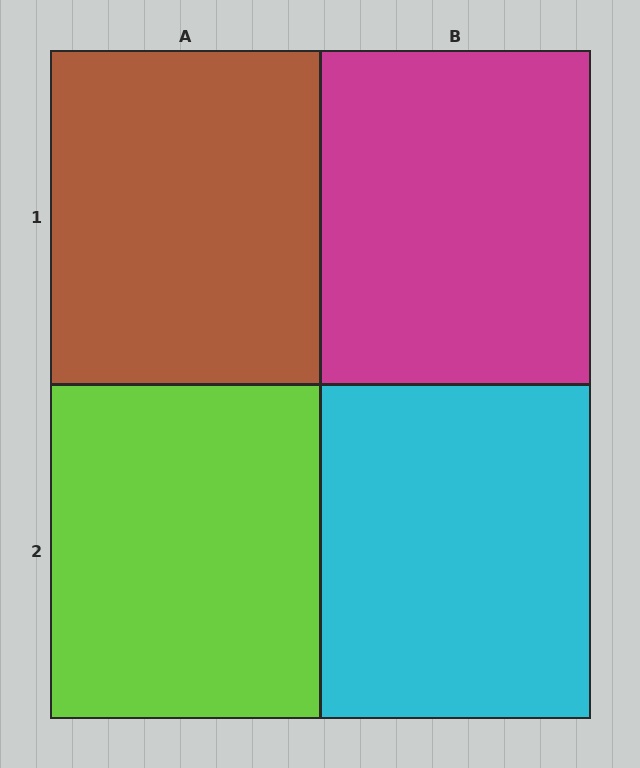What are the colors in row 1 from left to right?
Brown, magenta.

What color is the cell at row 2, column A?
Lime.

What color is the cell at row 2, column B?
Cyan.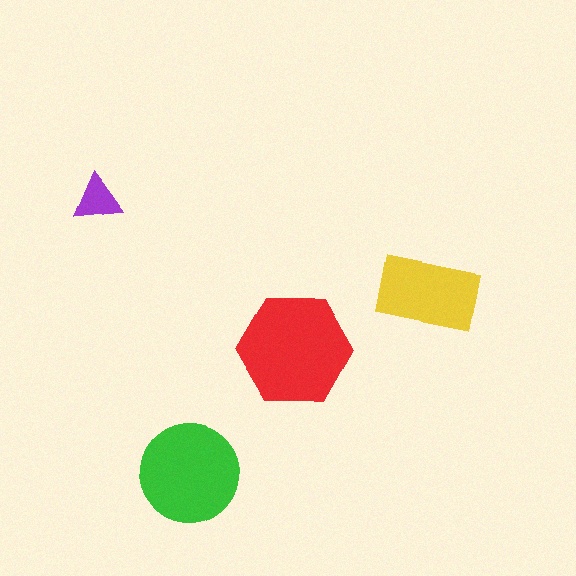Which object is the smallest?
The purple triangle.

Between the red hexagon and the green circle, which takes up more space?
The red hexagon.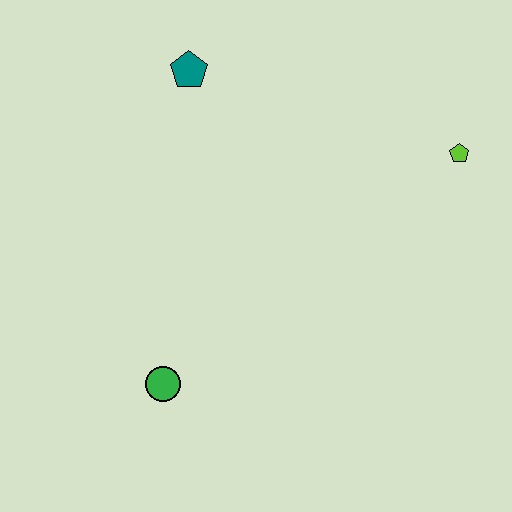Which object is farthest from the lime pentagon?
The green circle is farthest from the lime pentagon.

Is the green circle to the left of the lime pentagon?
Yes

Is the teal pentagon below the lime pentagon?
No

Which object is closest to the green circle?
The teal pentagon is closest to the green circle.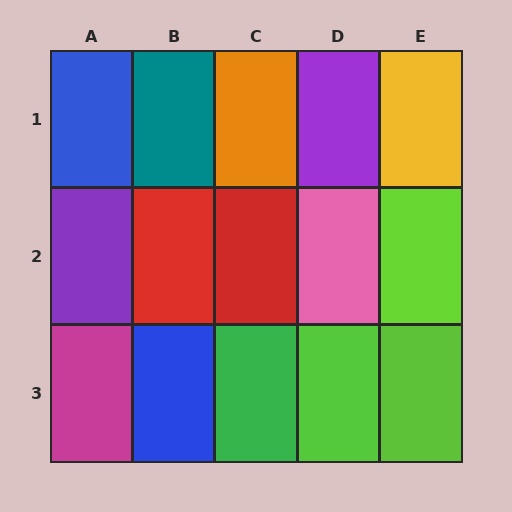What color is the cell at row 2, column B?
Red.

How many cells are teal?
1 cell is teal.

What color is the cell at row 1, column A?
Blue.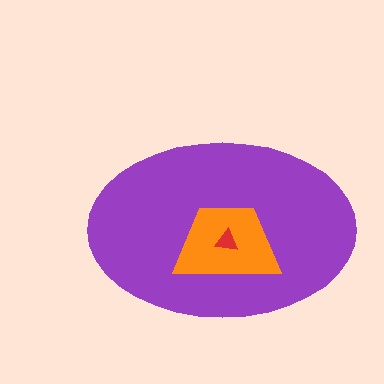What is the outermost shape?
The purple ellipse.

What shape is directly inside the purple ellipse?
The orange trapezoid.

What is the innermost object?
The red triangle.